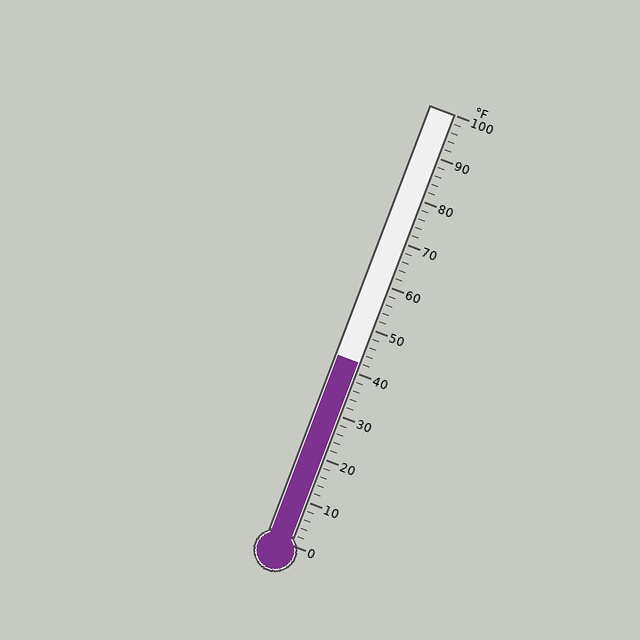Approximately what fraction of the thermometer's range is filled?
The thermometer is filled to approximately 40% of its range.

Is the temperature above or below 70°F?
The temperature is below 70°F.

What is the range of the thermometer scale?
The thermometer scale ranges from 0°F to 100°F.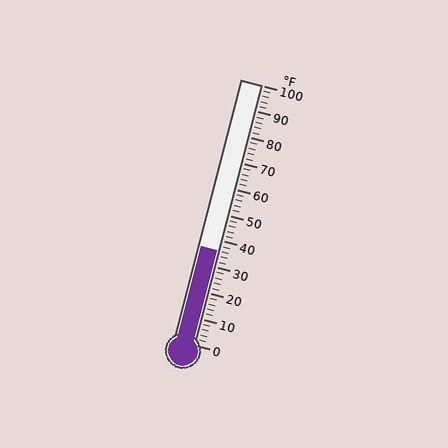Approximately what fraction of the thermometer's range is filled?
The thermometer is filled to approximately 35% of its range.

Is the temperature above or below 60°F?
The temperature is below 60°F.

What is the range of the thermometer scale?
The thermometer scale ranges from 0°F to 100°F.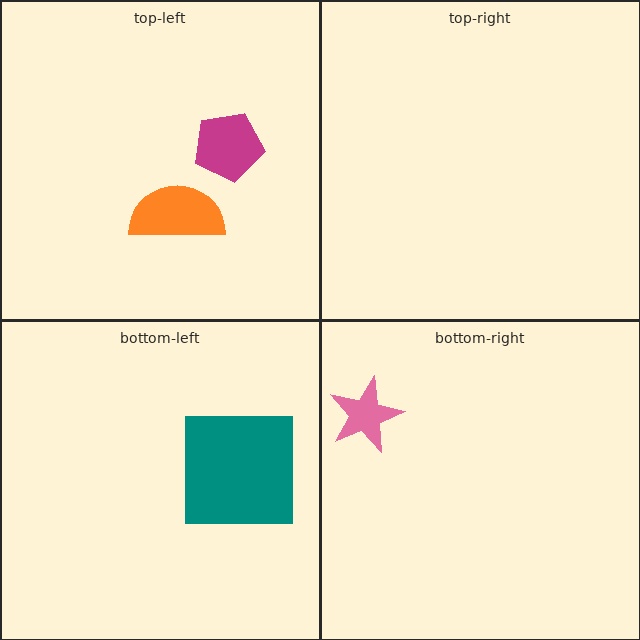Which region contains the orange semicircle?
The top-left region.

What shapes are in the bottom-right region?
The pink star.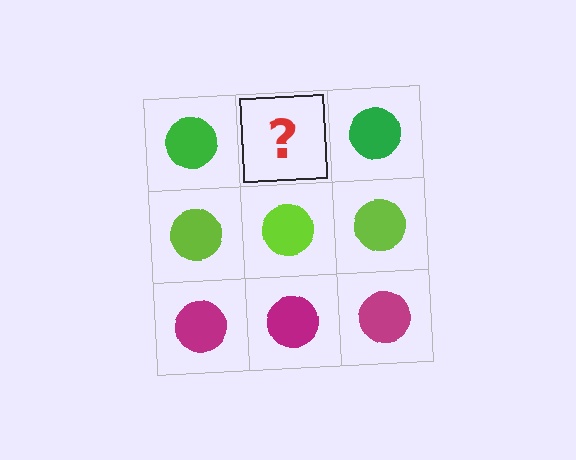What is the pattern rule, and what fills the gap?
The rule is that each row has a consistent color. The gap should be filled with a green circle.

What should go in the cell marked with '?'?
The missing cell should contain a green circle.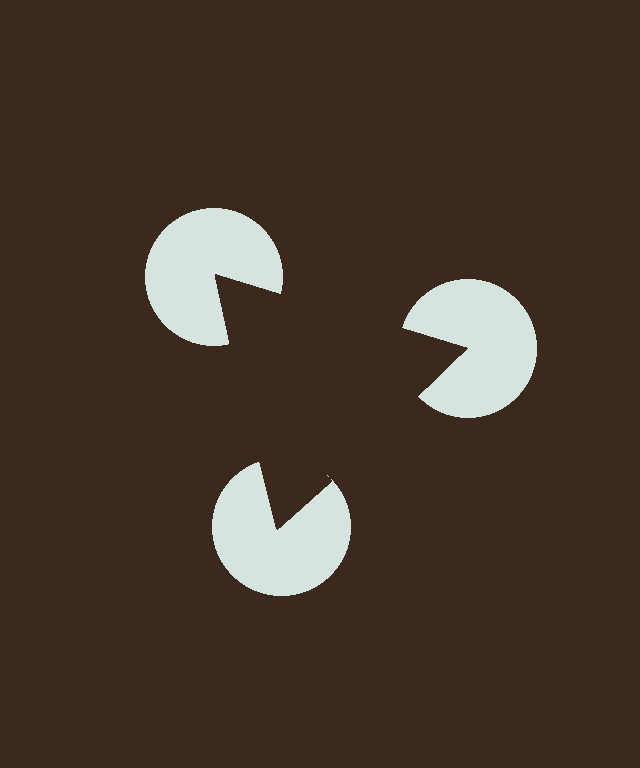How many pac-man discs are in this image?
There are 3 — one at each vertex of the illusory triangle.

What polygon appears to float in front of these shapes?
An illusory triangle — its edges are inferred from the aligned wedge cuts in the pac-man discs, not physically drawn.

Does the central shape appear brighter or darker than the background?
It typically appears slightly darker than the background, even though no actual brightness change is drawn.